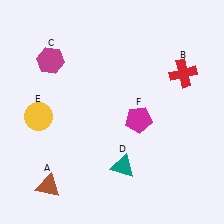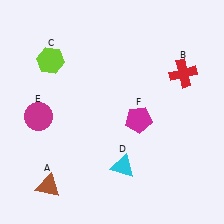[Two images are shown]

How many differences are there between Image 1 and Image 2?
There are 3 differences between the two images.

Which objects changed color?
C changed from magenta to lime. D changed from teal to cyan. E changed from yellow to magenta.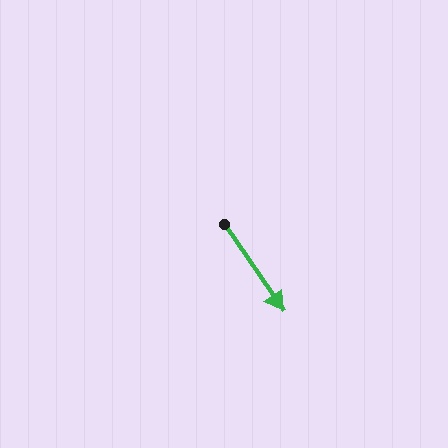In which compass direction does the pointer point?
Southeast.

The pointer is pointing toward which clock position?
Roughly 5 o'clock.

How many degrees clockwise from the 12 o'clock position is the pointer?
Approximately 146 degrees.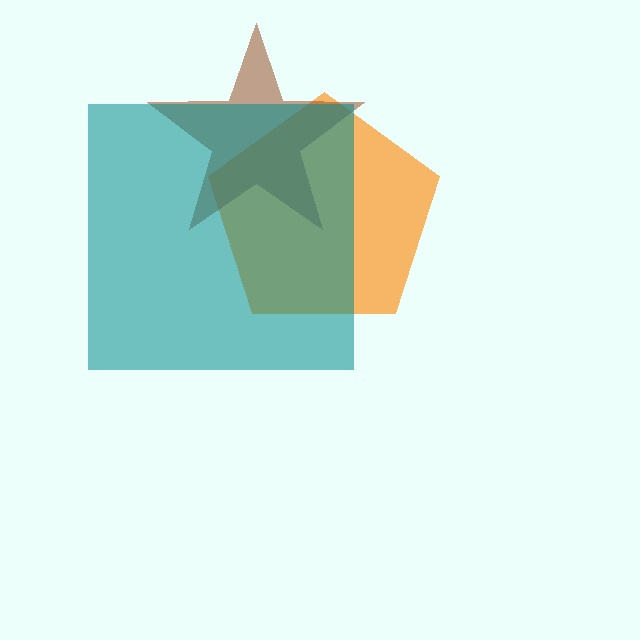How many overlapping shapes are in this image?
There are 3 overlapping shapes in the image.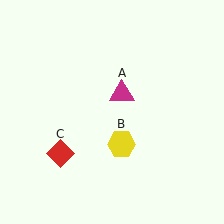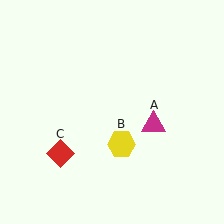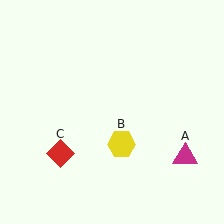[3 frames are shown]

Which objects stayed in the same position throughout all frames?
Yellow hexagon (object B) and red diamond (object C) remained stationary.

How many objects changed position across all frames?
1 object changed position: magenta triangle (object A).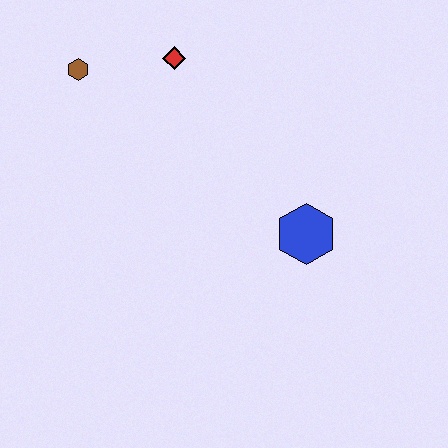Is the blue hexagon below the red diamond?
Yes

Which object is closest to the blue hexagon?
The red diamond is closest to the blue hexagon.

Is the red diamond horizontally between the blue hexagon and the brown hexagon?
Yes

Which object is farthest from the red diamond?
The blue hexagon is farthest from the red diamond.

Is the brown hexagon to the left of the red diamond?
Yes